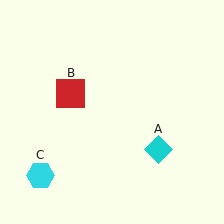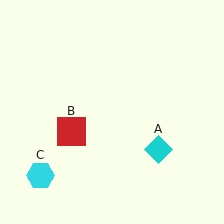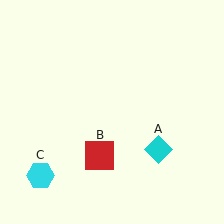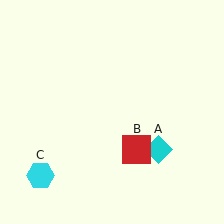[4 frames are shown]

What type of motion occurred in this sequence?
The red square (object B) rotated counterclockwise around the center of the scene.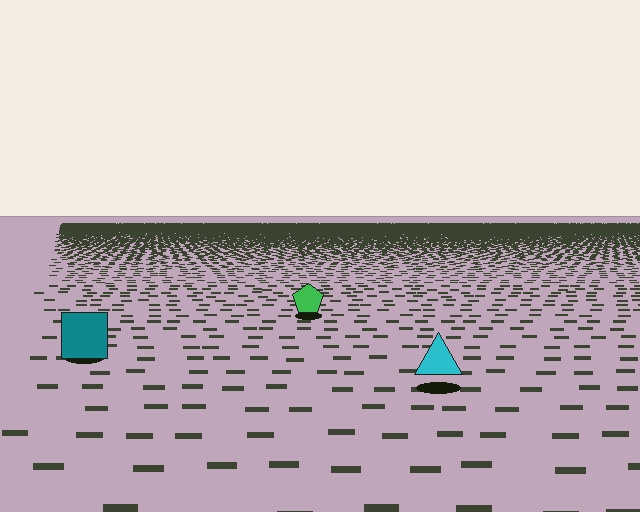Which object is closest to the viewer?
The cyan triangle is closest. The texture marks near it are larger and more spread out.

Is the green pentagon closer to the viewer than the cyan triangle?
No. The cyan triangle is closer — you can tell from the texture gradient: the ground texture is coarser near it.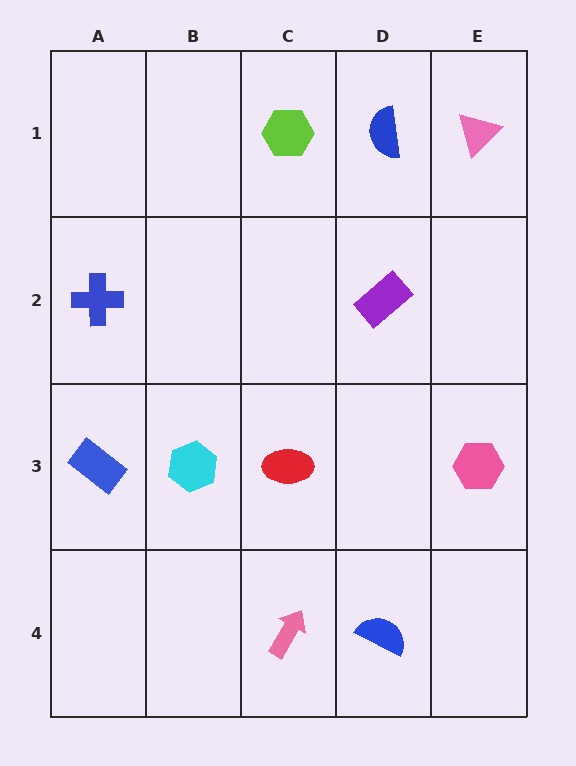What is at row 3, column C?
A red ellipse.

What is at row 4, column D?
A blue semicircle.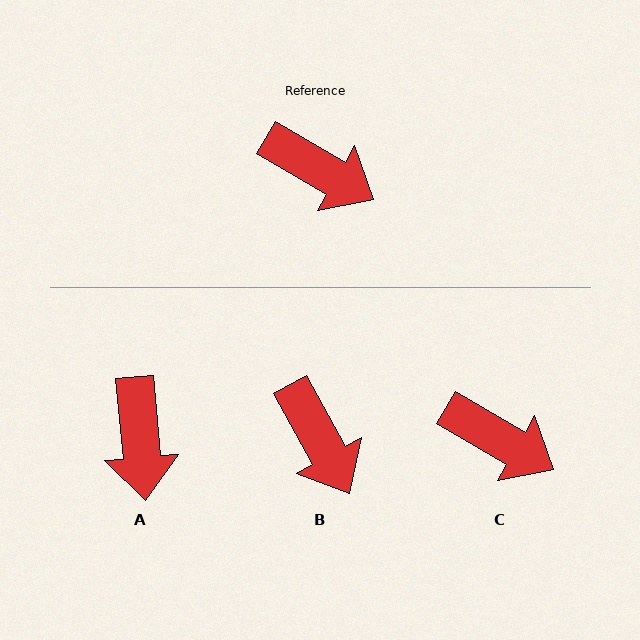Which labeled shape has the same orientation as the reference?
C.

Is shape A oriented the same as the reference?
No, it is off by about 55 degrees.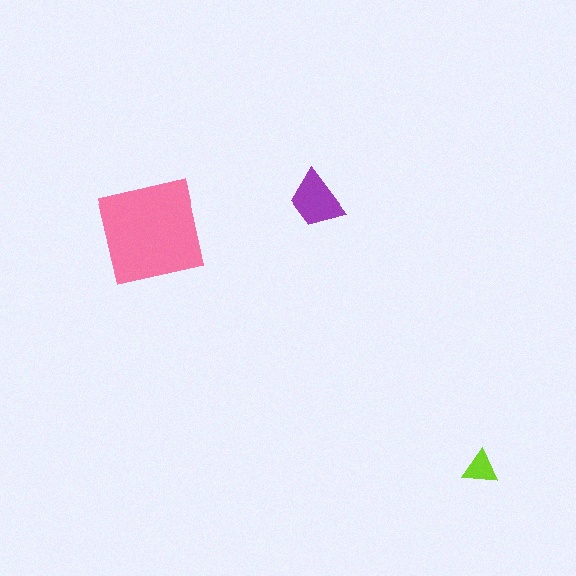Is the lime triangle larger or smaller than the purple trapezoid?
Smaller.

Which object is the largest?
The pink square.